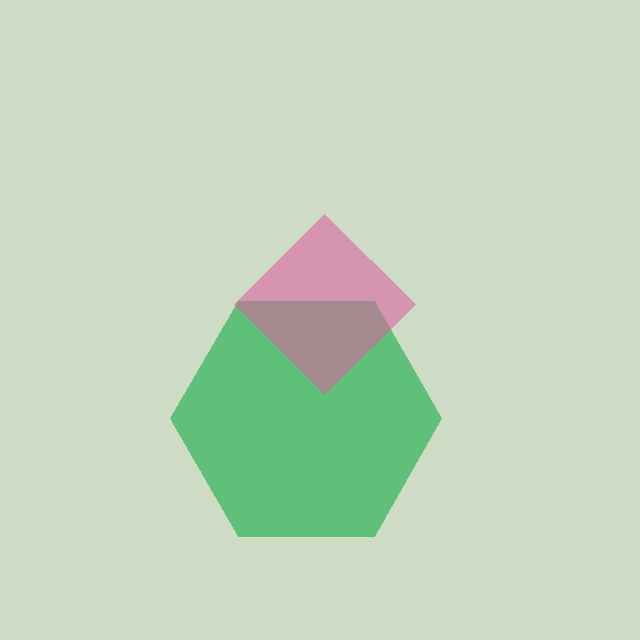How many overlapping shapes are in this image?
There are 2 overlapping shapes in the image.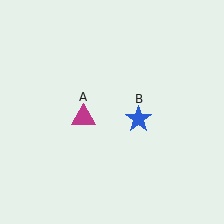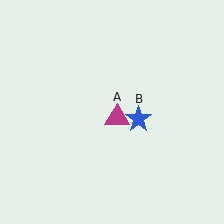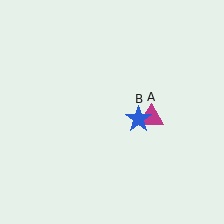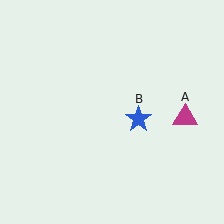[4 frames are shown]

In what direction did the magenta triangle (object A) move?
The magenta triangle (object A) moved right.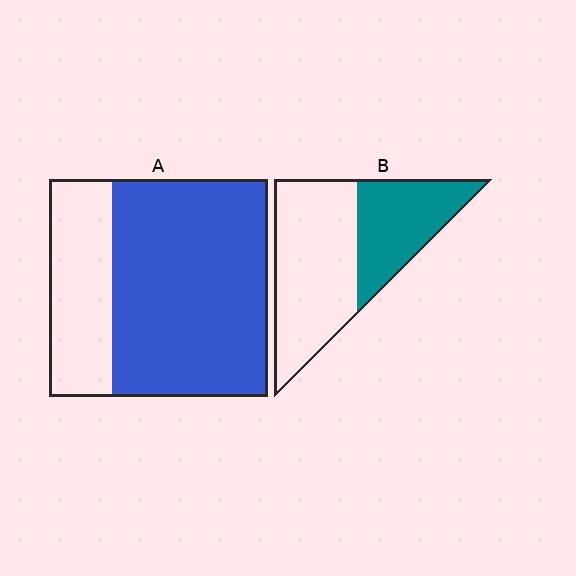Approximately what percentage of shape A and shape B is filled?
A is approximately 70% and B is approximately 40%.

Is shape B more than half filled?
No.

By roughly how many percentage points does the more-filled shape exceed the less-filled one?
By roughly 35 percentage points (A over B).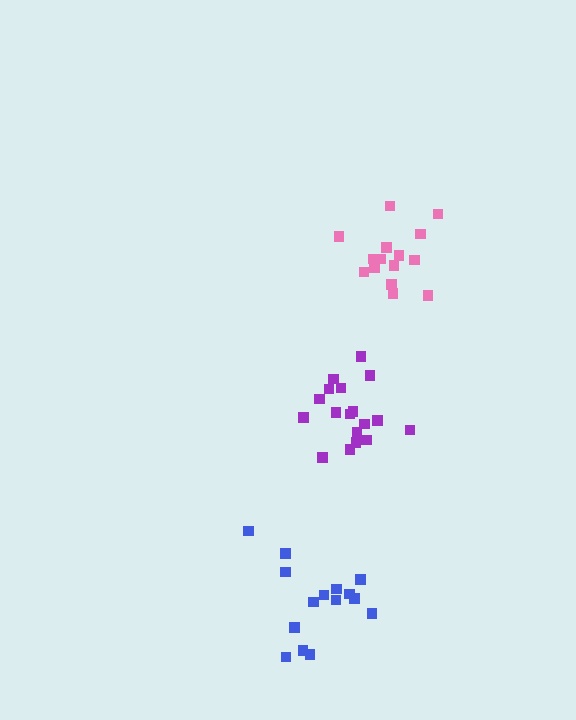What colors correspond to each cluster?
The clusters are colored: purple, blue, pink.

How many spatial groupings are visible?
There are 3 spatial groupings.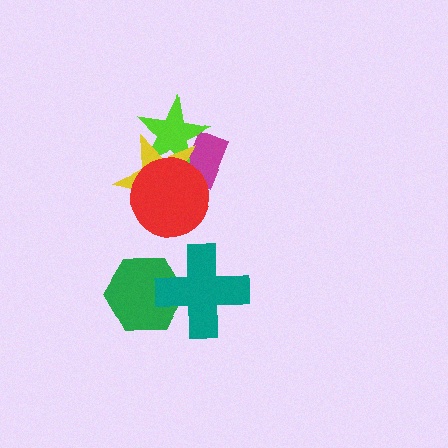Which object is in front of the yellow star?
The red circle is in front of the yellow star.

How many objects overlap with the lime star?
3 objects overlap with the lime star.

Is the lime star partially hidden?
Yes, it is partially covered by another shape.